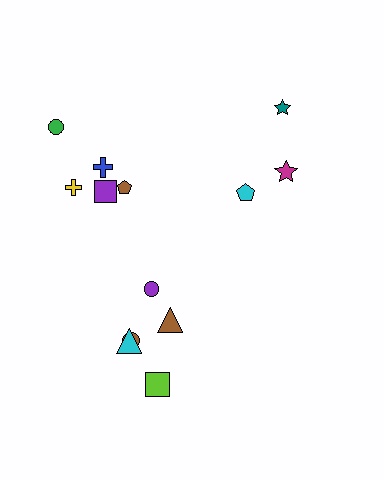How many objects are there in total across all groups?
There are 13 objects.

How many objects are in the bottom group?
There are 5 objects.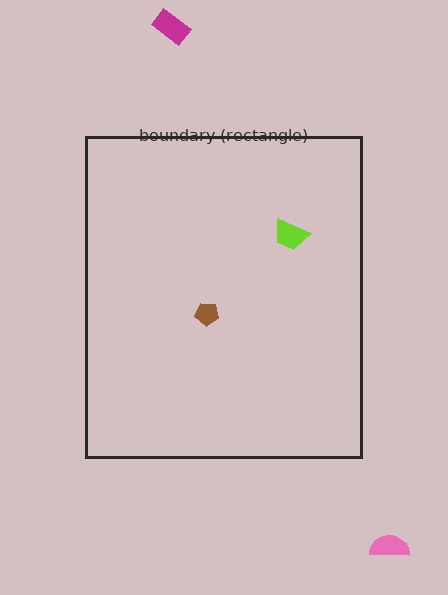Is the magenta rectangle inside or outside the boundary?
Outside.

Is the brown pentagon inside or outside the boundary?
Inside.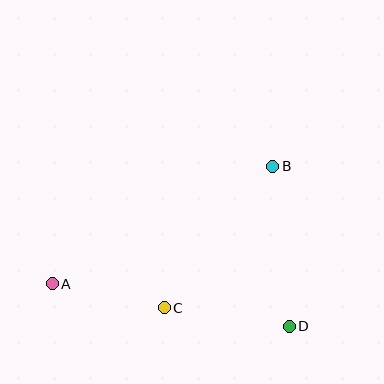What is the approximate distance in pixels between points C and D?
The distance between C and D is approximately 127 pixels.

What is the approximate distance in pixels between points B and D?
The distance between B and D is approximately 161 pixels.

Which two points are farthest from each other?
Points A and B are farthest from each other.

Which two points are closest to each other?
Points A and C are closest to each other.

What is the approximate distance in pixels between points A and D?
The distance between A and D is approximately 241 pixels.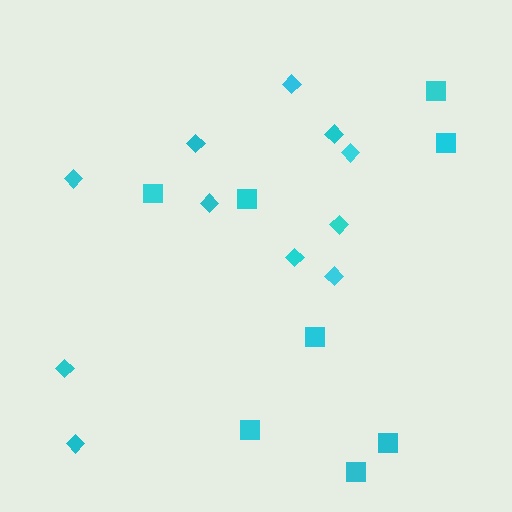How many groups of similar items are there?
There are 2 groups: one group of squares (8) and one group of diamonds (11).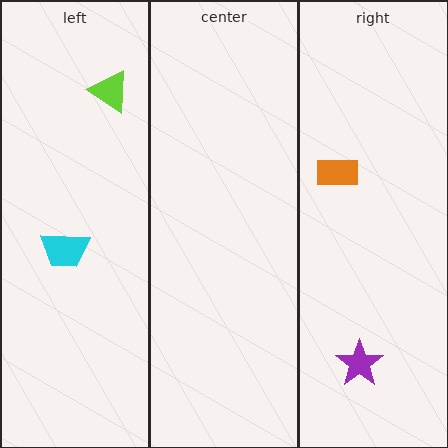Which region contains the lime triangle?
The left region.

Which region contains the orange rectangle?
The right region.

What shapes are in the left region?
The lime triangle, the cyan trapezoid.